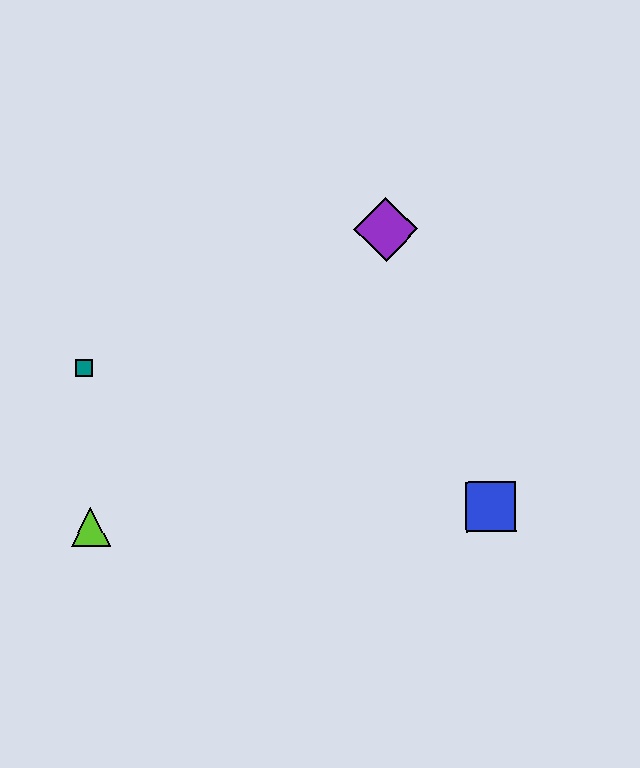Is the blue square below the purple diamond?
Yes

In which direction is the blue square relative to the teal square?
The blue square is to the right of the teal square.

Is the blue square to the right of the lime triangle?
Yes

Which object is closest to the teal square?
The lime triangle is closest to the teal square.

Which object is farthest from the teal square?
The blue square is farthest from the teal square.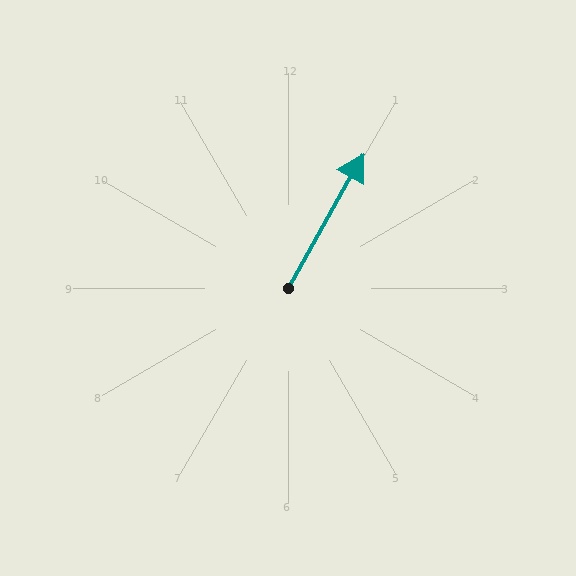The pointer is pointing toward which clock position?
Roughly 1 o'clock.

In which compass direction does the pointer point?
Northeast.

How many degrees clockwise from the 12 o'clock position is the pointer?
Approximately 29 degrees.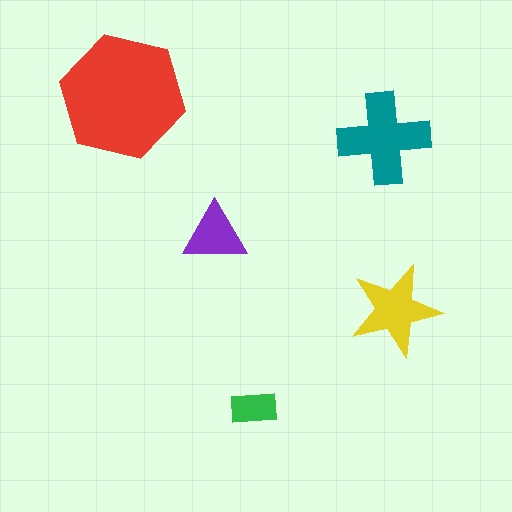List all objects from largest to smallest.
The red hexagon, the teal cross, the yellow star, the purple triangle, the green rectangle.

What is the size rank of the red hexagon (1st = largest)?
1st.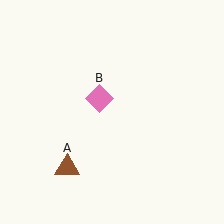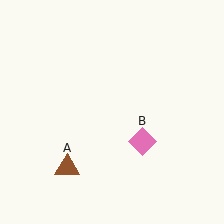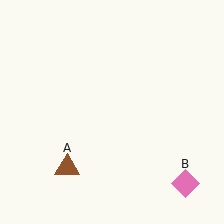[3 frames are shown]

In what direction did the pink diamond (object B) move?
The pink diamond (object B) moved down and to the right.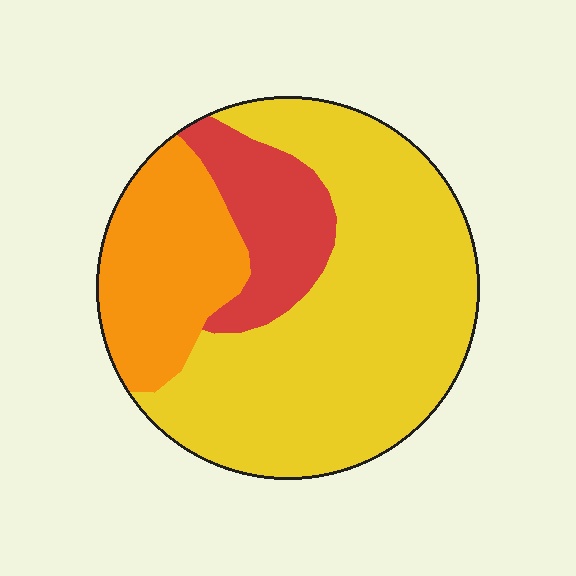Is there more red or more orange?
Orange.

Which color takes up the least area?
Red, at roughly 15%.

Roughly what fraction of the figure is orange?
Orange takes up about one fifth (1/5) of the figure.